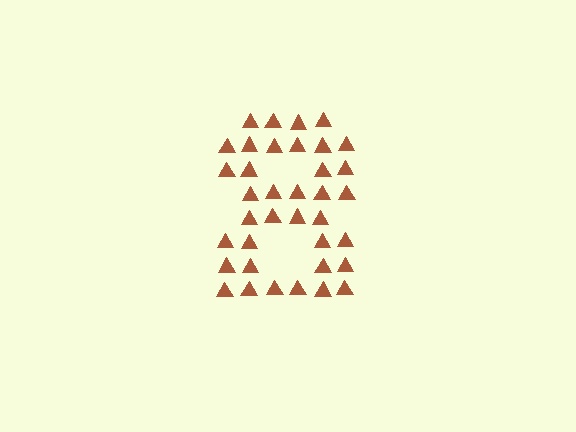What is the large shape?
The large shape is the digit 8.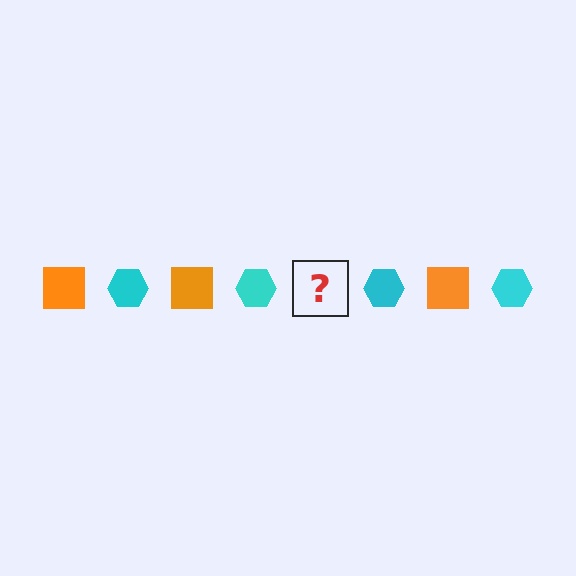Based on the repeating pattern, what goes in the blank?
The blank should be an orange square.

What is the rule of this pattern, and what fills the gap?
The rule is that the pattern alternates between orange square and cyan hexagon. The gap should be filled with an orange square.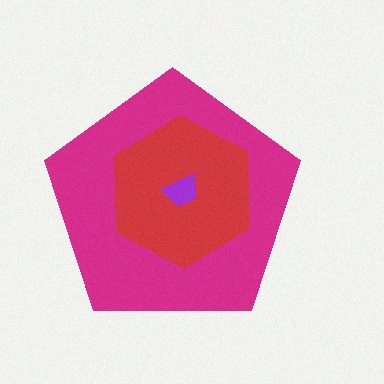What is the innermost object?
The purple trapezoid.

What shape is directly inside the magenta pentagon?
The red hexagon.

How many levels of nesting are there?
3.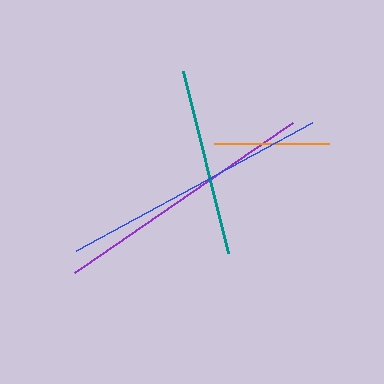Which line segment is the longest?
The blue line is the longest at approximately 269 pixels.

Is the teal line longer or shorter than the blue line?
The blue line is longer than the teal line.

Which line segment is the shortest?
The orange line is the shortest at approximately 115 pixels.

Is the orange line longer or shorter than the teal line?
The teal line is longer than the orange line.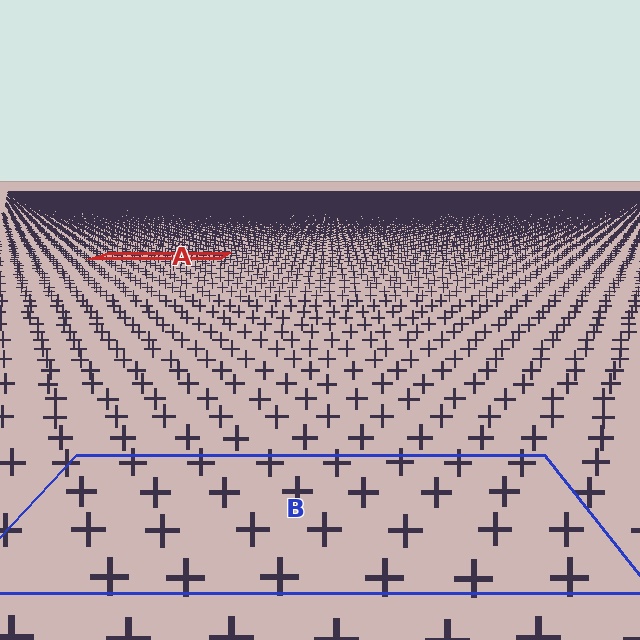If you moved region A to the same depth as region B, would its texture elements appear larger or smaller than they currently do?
They would appear larger. At a closer depth, the same texture elements are projected at a bigger on-screen size.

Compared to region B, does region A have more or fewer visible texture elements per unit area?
Region A has more texture elements per unit area — they are packed more densely because it is farther away.